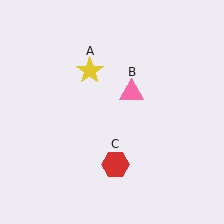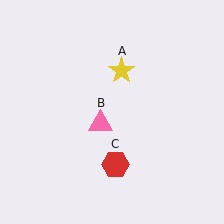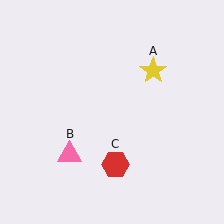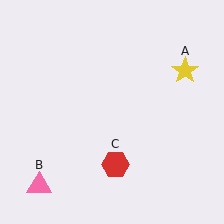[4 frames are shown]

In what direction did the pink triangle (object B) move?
The pink triangle (object B) moved down and to the left.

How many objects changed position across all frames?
2 objects changed position: yellow star (object A), pink triangle (object B).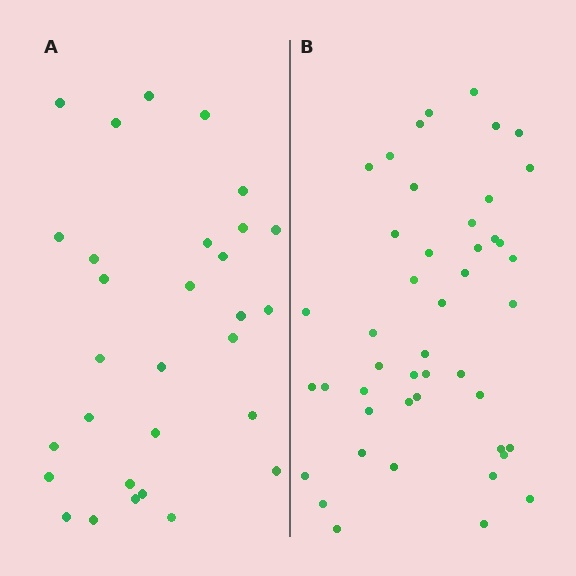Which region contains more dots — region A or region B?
Region B (the right region) has more dots.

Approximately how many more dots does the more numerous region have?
Region B has approximately 15 more dots than region A.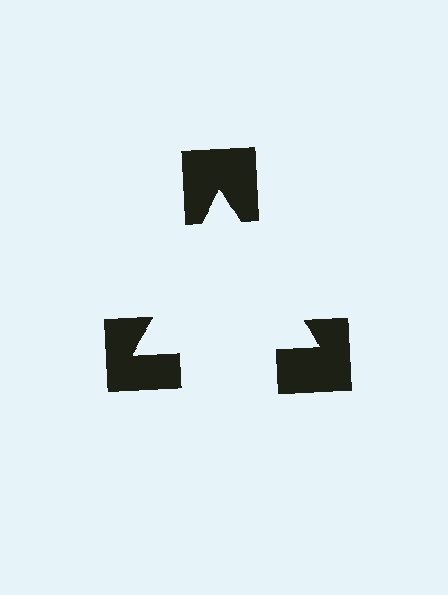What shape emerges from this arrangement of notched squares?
An illusory triangle — its edges are inferred from the aligned wedge cuts in the notched squares, not physically drawn.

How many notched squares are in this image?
There are 3 — one at each vertex of the illusory triangle.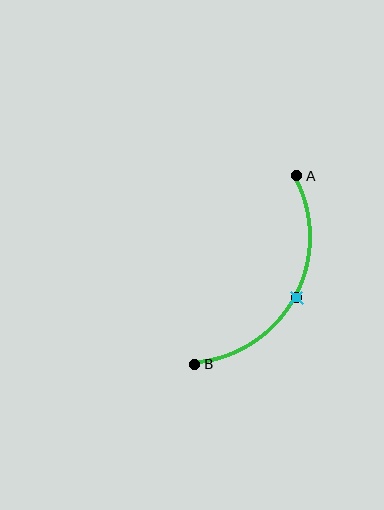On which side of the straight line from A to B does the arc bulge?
The arc bulges to the right of the straight line connecting A and B.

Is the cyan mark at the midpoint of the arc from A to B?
Yes. The cyan mark lies on the arc at equal arc-length from both A and B — it is the arc midpoint.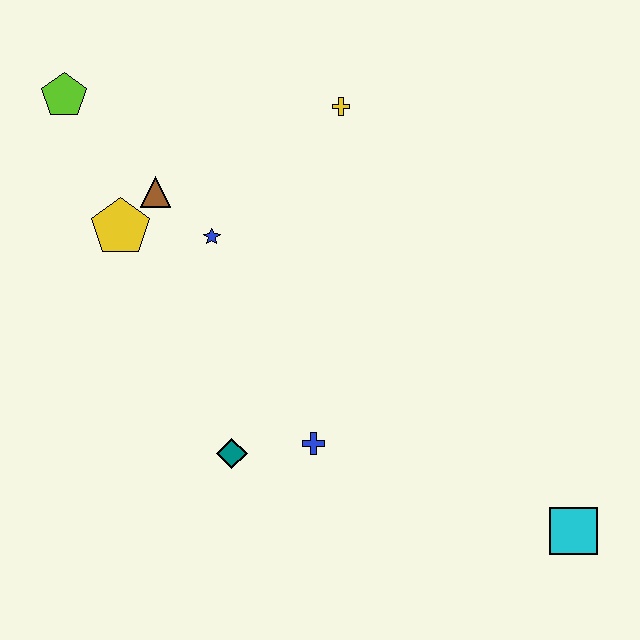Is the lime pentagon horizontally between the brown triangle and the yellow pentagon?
No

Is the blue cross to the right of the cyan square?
No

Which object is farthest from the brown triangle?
The cyan square is farthest from the brown triangle.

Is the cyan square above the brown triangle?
No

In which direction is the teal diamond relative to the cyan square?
The teal diamond is to the left of the cyan square.